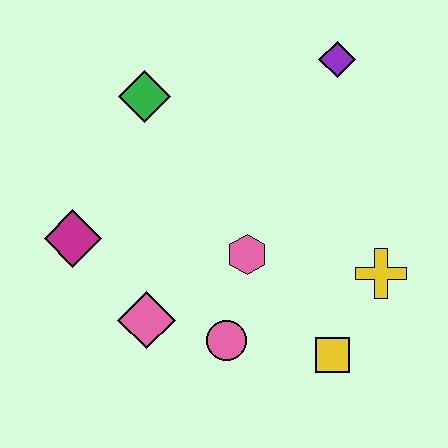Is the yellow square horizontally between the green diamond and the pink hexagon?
No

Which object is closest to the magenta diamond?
The pink diamond is closest to the magenta diamond.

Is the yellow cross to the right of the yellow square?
Yes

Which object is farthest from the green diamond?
The yellow square is farthest from the green diamond.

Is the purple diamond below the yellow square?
No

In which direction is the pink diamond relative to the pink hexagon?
The pink diamond is to the left of the pink hexagon.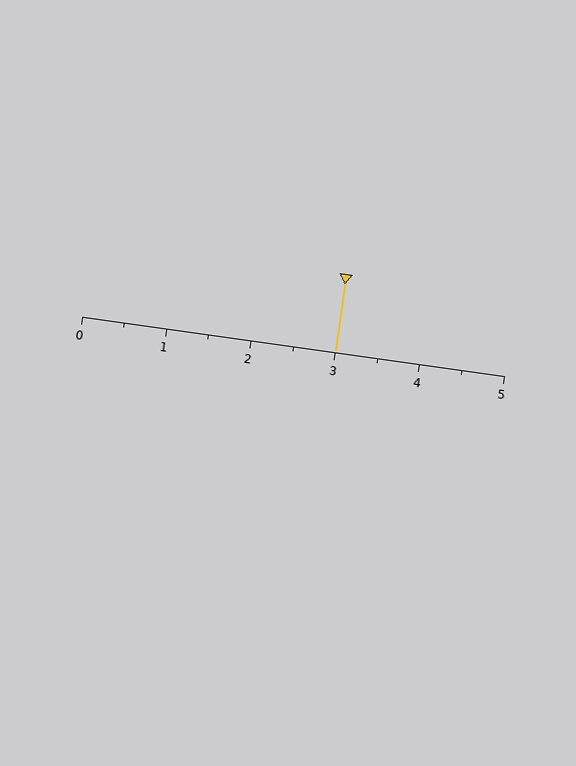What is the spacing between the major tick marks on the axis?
The major ticks are spaced 1 apart.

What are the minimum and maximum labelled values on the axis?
The axis runs from 0 to 5.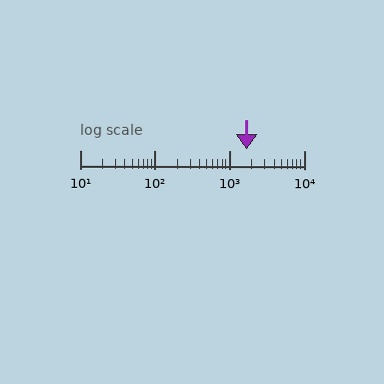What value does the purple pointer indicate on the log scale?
The pointer indicates approximately 1700.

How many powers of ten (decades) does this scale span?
The scale spans 3 decades, from 10 to 10000.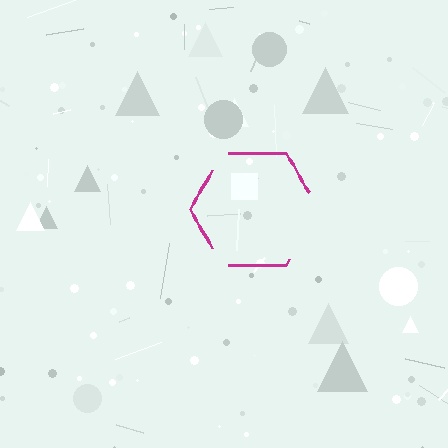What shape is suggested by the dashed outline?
The dashed outline suggests a hexagon.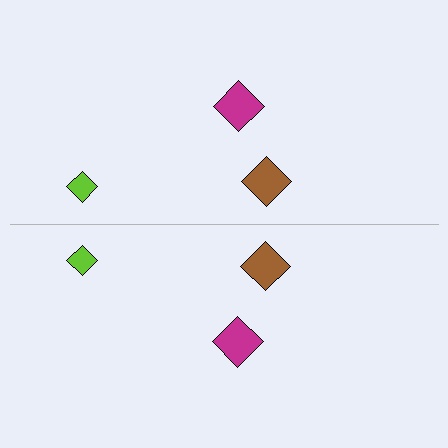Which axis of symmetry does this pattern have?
The pattern has a horizontal axis of symmetry running through the center of the image.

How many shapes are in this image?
There are 6 shapes in this image.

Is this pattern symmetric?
Yes, this pattern has bilateral (reflection) symmetry.